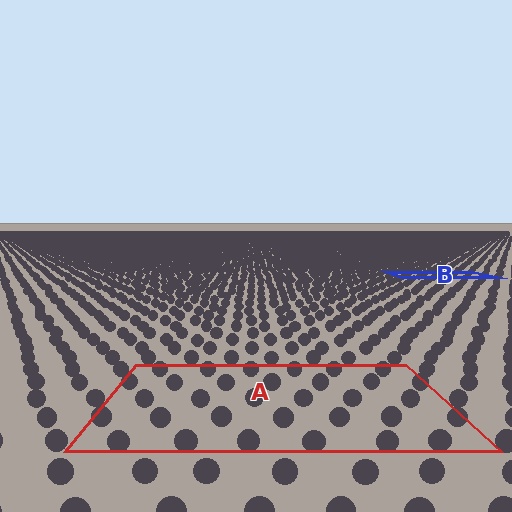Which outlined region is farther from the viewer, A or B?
Region B is farther from the viewer — the texture elements inside it appear smaller and more densely packed.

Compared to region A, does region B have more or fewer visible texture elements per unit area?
Region B has more texture elements per unit area — they are packed more densely because it is farther away.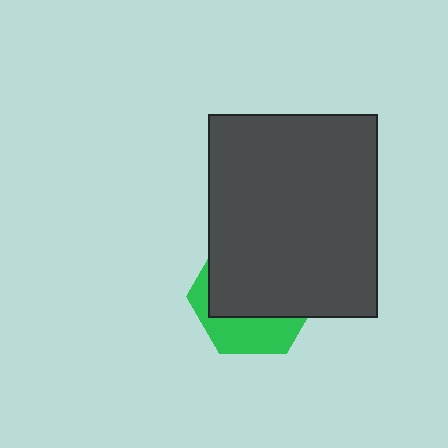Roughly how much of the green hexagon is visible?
A small part of it is visible (roughly 34%).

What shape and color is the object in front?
The object in front is a dark gray rectangle.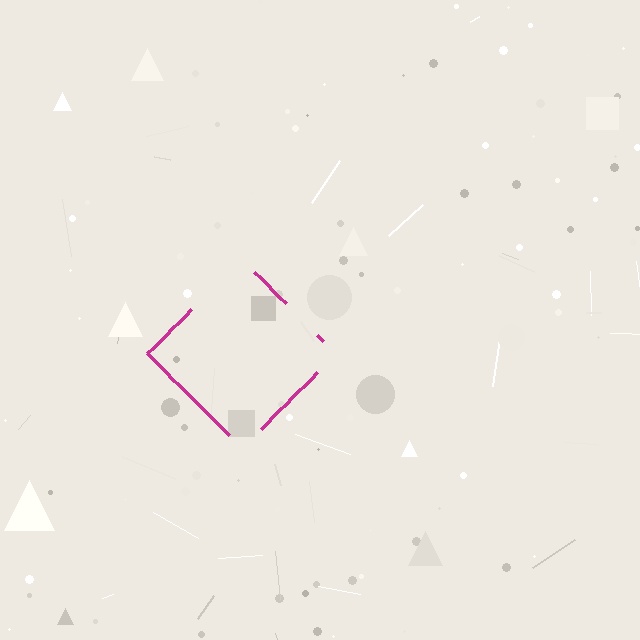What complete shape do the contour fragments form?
The contour fragments form a diamond.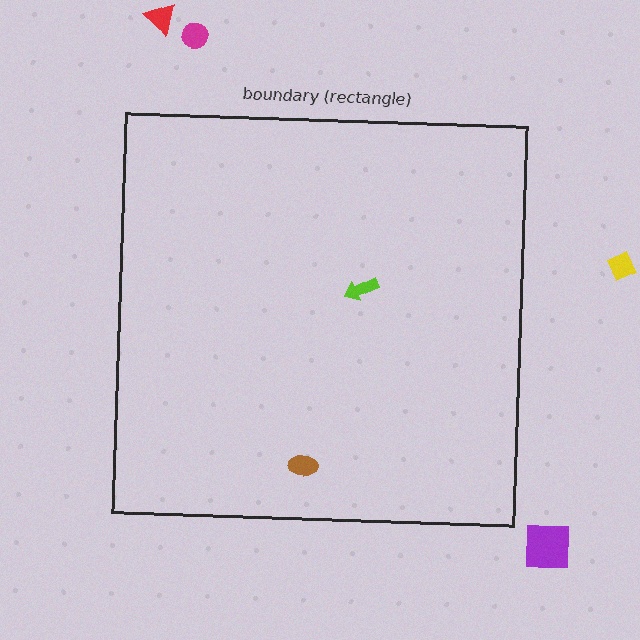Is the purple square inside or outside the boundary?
Outside.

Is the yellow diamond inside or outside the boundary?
Outside.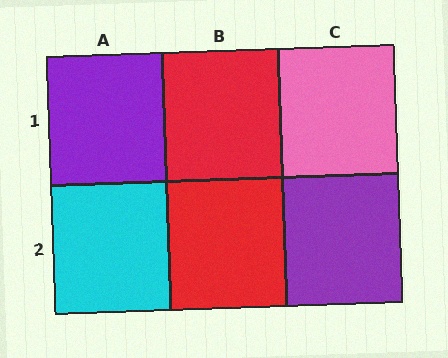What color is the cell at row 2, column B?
Red.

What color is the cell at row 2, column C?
Purple.